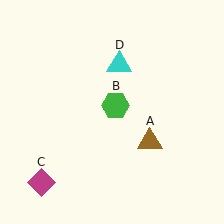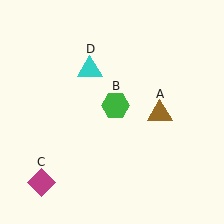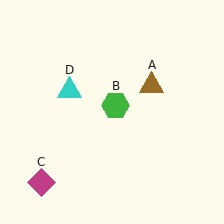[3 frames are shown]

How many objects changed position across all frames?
2 objects changed position: brown triangle (object A), cyan triangle (object D).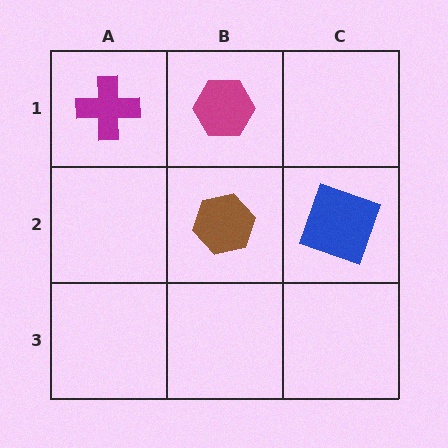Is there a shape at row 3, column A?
No, that cell is empty.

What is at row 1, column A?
A magenta cross.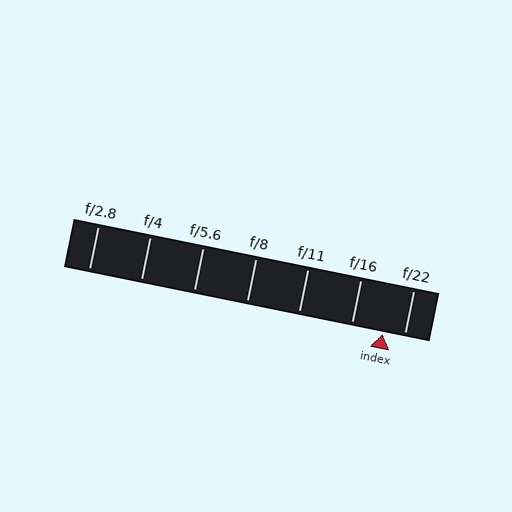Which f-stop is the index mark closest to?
The index mark is closest to f/22.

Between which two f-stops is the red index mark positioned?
The index mark is between f/16 and f/22.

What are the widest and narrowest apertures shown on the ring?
The widest aperture shown is f/2.8 and the narrowest is f/22.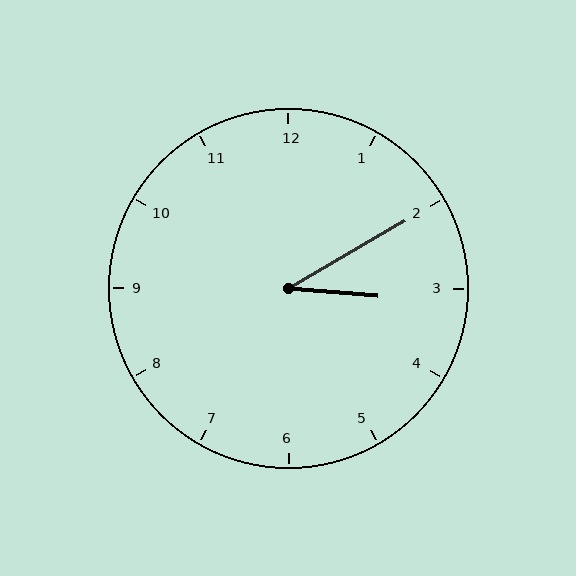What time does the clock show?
3:10.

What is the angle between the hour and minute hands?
Approximately 35 degrees.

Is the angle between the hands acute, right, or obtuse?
It is acute.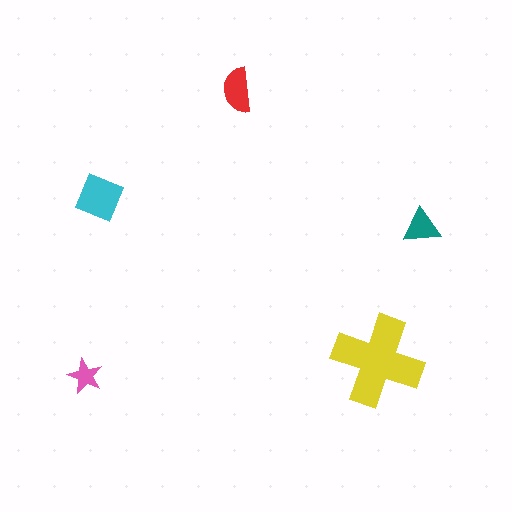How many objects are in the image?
There are 5 objects in the image.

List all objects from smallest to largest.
The pink star, the teal triangle, the red semicircle, the cyan diamond, the yellow cross.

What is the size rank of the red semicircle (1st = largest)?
3rd.